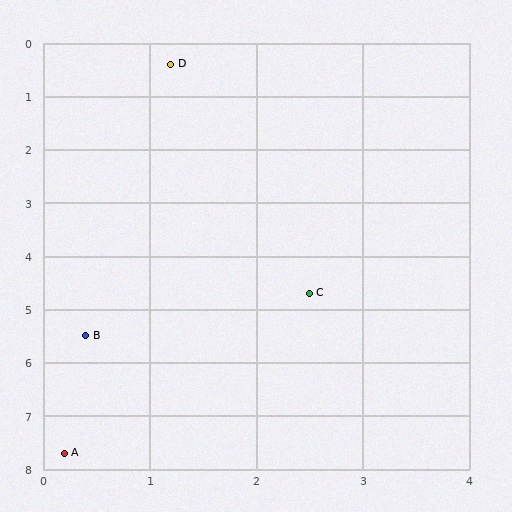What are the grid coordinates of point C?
Point C is at approximately (2.5, 4.7).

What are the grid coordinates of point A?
Point A is at approximately (0.2, 7.7).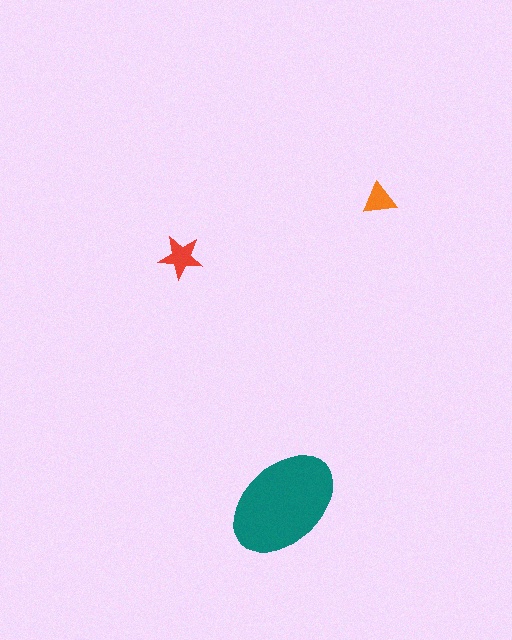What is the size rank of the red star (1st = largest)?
2nd.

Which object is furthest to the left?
The red star is leftmost.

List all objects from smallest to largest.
The orange triangle, the red star, the teal ellipse.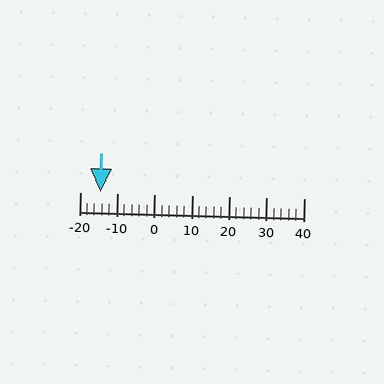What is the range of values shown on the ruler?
The ruler shows values from -20 to 40.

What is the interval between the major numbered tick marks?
The major tick marks are spaced 10 units apart.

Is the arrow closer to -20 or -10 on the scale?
The arrow is closer to -10.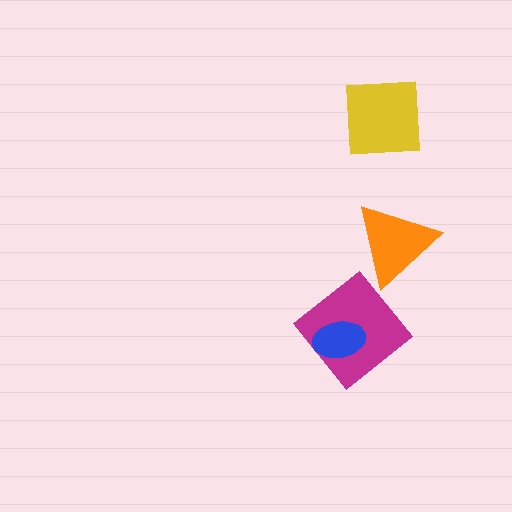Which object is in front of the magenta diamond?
The blue ellipse is in front of the magenta diamond.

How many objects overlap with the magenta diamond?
1 object overlaps with the magenta diamond.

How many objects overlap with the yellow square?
0 objects overlap with the yellow square.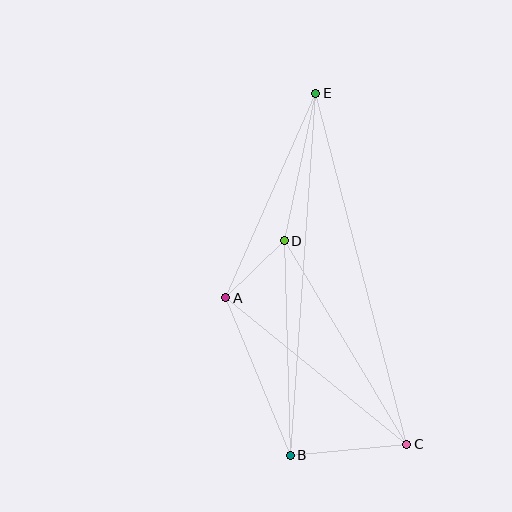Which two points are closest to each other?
Points A and D are closest to each other.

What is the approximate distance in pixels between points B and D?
The distance between B and D is approximately 215 pixels.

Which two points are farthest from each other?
Points B and E are farthest from each other.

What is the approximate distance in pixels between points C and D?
The distance between C and D is approximately 237 pixels.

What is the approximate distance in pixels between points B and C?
The distance between B and C is approximately 117 pixels.